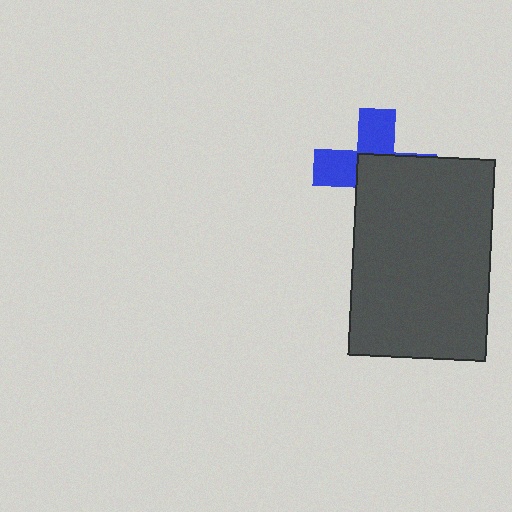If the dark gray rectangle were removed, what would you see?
You would see the complete blue cross.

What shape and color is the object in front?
The object in front is a dark gray rectangle.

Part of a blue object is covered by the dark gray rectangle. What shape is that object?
It is a cross.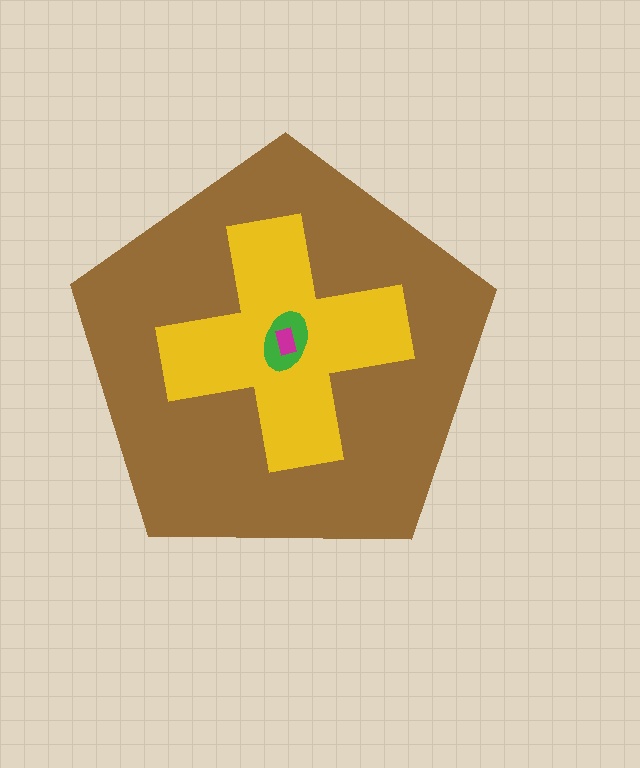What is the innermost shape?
The magenta rectangle.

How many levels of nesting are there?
4.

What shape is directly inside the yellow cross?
The green ellipse.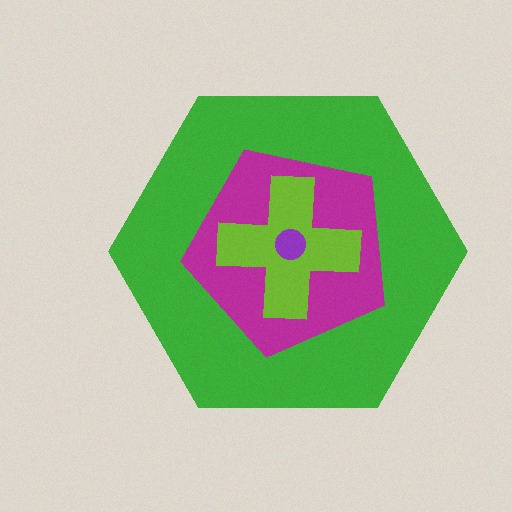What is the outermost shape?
The green hexagon.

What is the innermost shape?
The purple circle.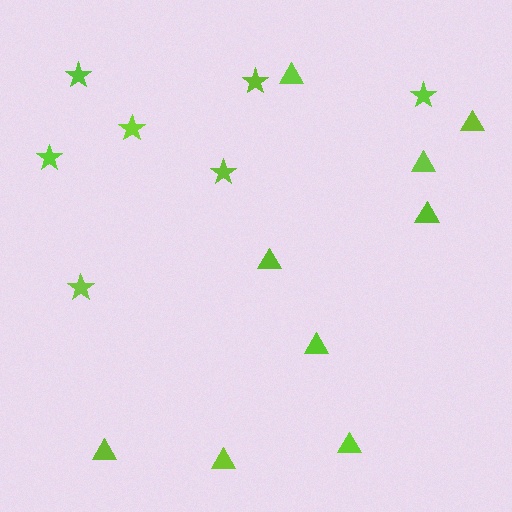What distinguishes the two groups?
There are 2 groups: one group of stars (7) and one group of triangles (9).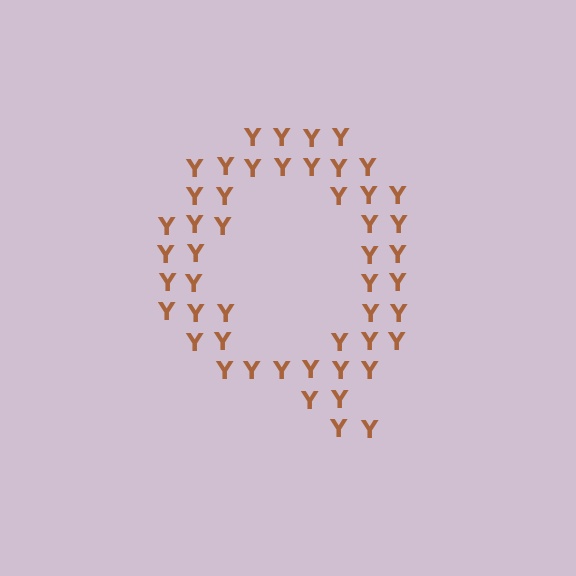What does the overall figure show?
The overall figure shows the letter Q.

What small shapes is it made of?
It is made of small letter Y's.